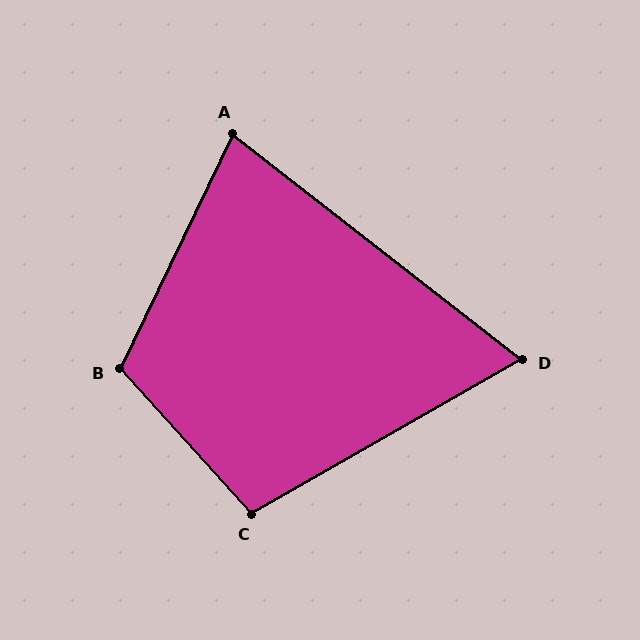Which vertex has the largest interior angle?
B, at approximately 112 degrees.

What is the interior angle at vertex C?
Approximately 102 degrees (obtuse).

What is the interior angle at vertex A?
Approximately 78 degrees (acute).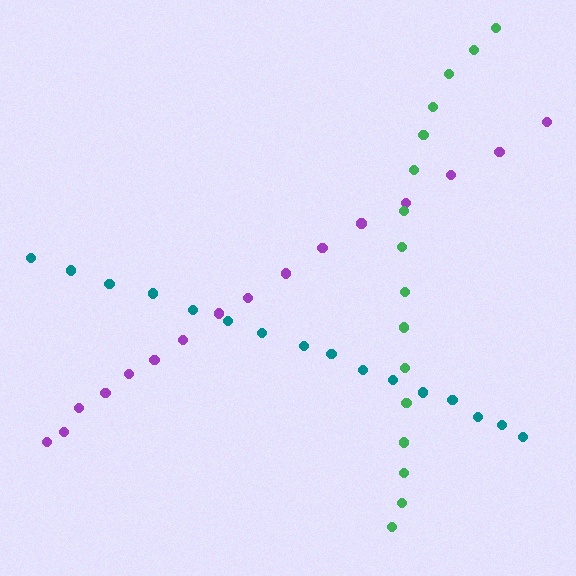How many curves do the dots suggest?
There are 3 distinct paths.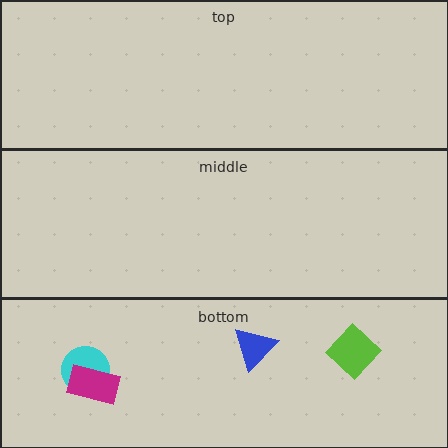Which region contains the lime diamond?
The bottom region.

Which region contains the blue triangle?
The bottom region.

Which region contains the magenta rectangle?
The bottom region.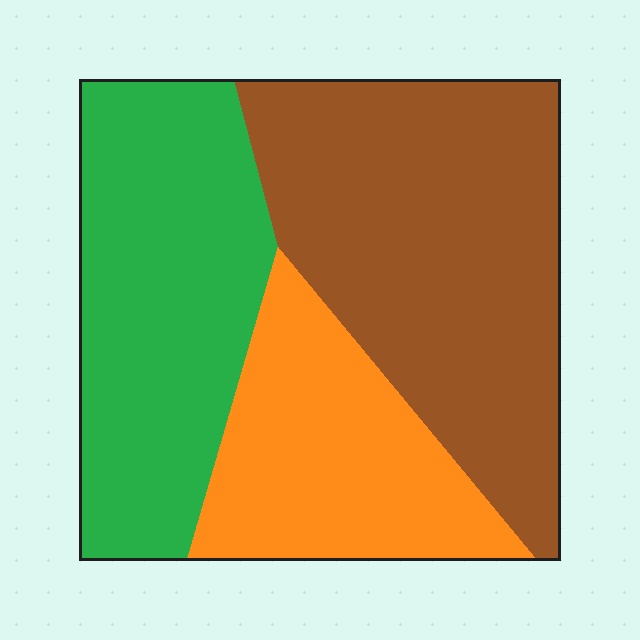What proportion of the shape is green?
Green takes up between a quarter and a half of the shape.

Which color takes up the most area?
Brown, at roughly 45%.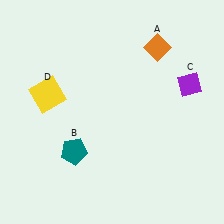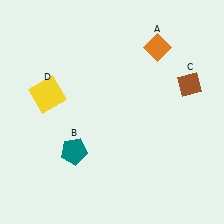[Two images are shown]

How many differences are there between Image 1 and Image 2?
There is 1 difference between the two images.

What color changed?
The diamond (C) changed from purple in Image 1 to brown in Image 2.